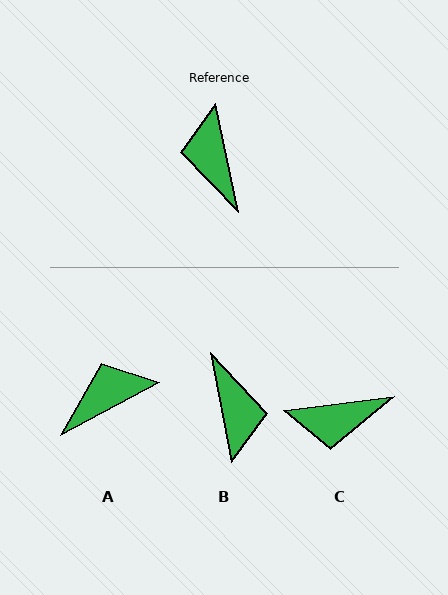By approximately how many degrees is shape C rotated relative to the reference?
Approximately 85 degrees counter-clockwise.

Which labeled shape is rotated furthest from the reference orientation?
B, about 179 degrees away.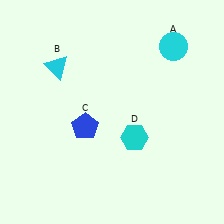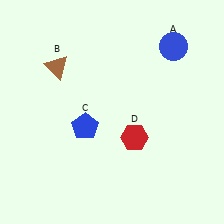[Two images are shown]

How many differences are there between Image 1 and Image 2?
There are 3 differences between the two images.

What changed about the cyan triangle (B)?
In Image 1, B is cyan. In Image 2, it changed to brown.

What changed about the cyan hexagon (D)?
In Image 1, D is cyan. In Image 2, it changed to red.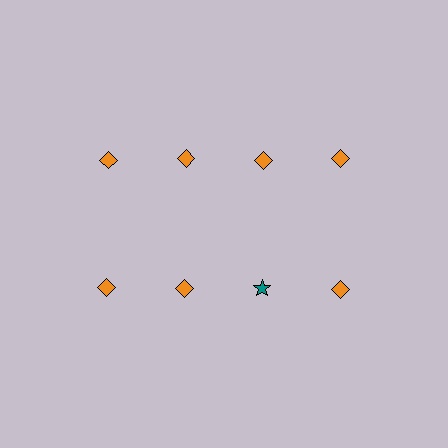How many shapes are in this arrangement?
There are 8 shapes arranged in a grid pattern.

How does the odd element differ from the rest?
It differs in both color (teal instead of orange) and shape (star instead of diamond).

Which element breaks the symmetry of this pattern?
The teal star in the second row, center column breaks the symmetry. All other shapes are orange diamonds.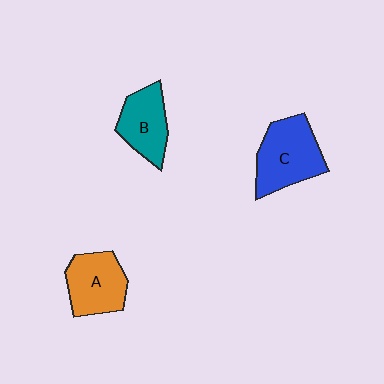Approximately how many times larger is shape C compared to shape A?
Approximately 1.2 times.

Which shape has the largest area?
Shape C (blue).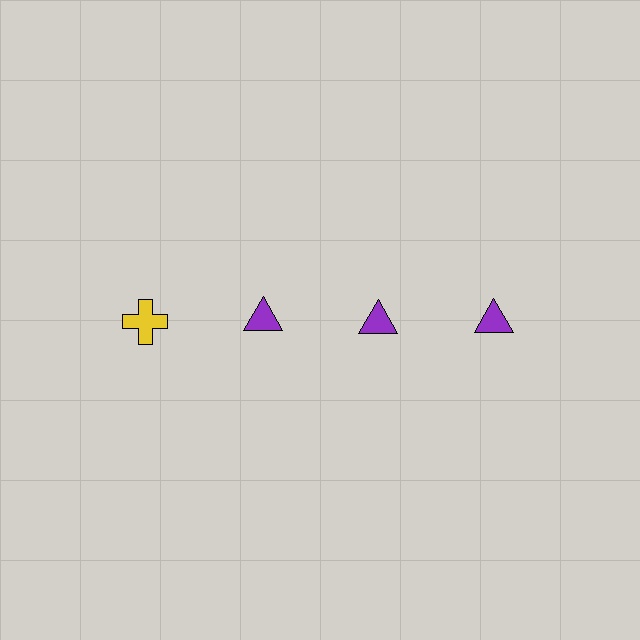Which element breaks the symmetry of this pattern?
The yellow cross in the top row, leftmost column breaks the symmetry. All other shapes are purple triangles.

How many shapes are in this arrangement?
There are 4 shapes arranged in a grid pattern.